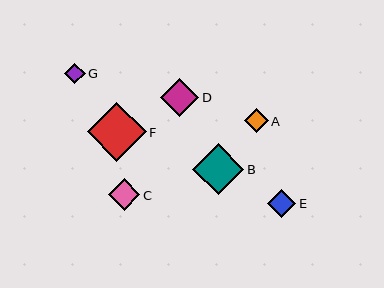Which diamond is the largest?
Diamond F is the largest with a size of approximately 59 pixels.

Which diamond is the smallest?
Diamond G is the smallest with a size of approximately 20 pixels.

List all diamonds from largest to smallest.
From largest to smallest: F, B, D, C, E, A, G.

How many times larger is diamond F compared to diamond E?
Diamond F is approximately 2.1 times the size of diamond E.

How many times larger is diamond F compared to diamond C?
Diamond F is approximately 1.9 times the size of diamond C.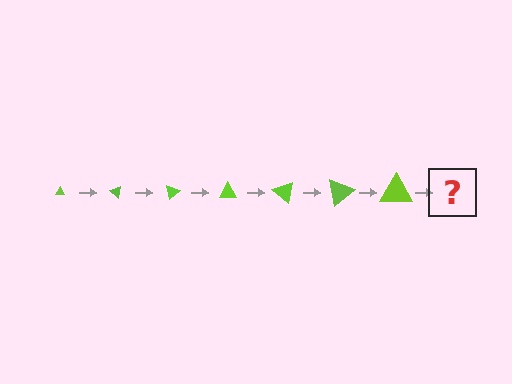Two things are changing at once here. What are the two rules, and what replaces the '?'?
The two rules are that the triangle grows larger each step and it rotates 40 degrees each step. The '?' should be a triangle, larger than the previous one and rotated 280 degrees from the start.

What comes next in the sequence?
The next element should be a triangle, larger than the previous one and rotated 280 degrees from the start.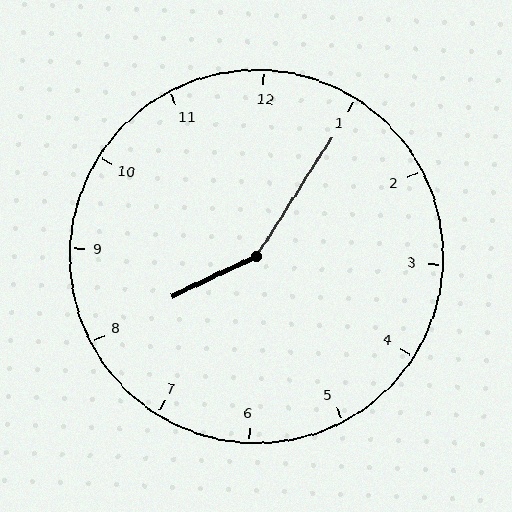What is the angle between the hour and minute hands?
Approximately 148 degrees.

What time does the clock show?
8:05.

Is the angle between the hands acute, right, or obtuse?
It is obtuse.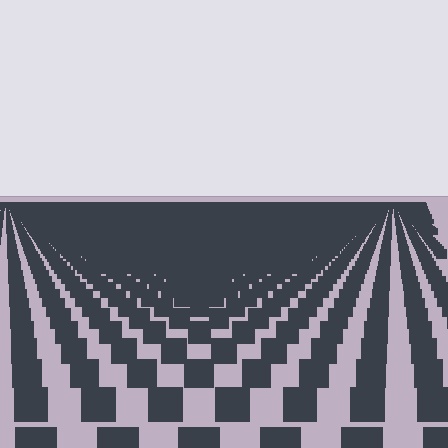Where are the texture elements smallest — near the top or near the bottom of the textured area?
Near the top.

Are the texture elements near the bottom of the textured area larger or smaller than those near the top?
Larger. Near the bottom, elements are closer to the viewer and appear at a bigger on-screen size.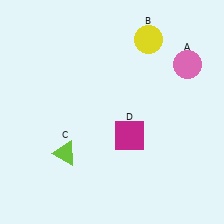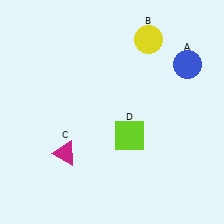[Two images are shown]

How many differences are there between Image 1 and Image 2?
There are 3 differences between the two images.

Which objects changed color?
A changed from pink to blue. C changed from lime to magenta. D changed from magenta to lime.